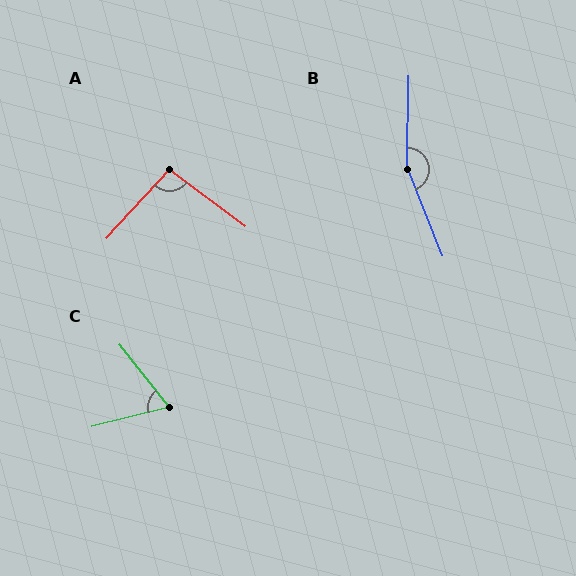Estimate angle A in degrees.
Approximately 95 degrees.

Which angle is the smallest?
C, at approximately 66 degrees.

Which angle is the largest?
B, at approximately 157 degrees.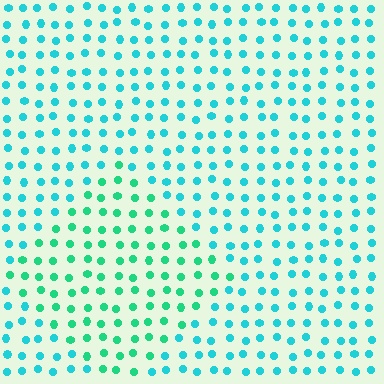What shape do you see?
I see a diamond.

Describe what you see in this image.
The image is filled with small cyan elements in a uniform arrangement. A diamond-shaped region is visible where the elements are tinted to a slightly different hue, forming a subtle color boundary.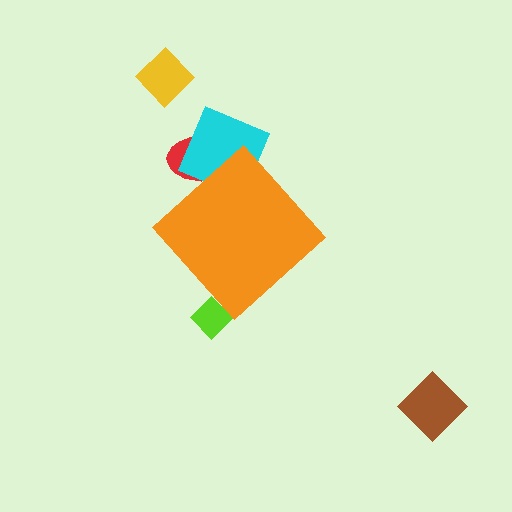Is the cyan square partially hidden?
Yes, the cyan square is partially hidden behind the orange diamond.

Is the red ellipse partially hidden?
Yes, the red ellipse is partially hidden behind the orange diamond.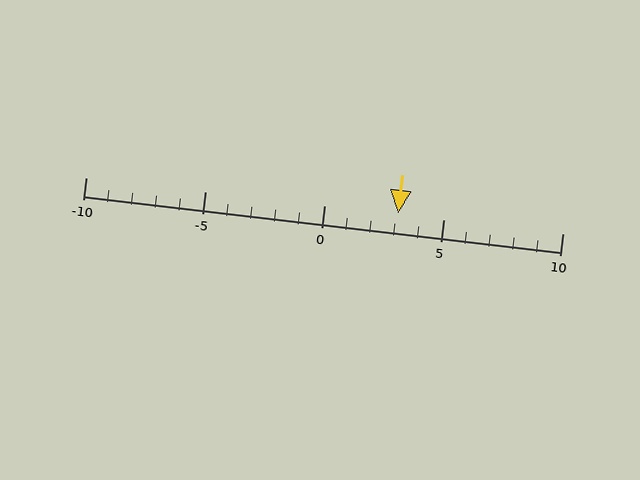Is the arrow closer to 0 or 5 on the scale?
The arrow is closer to 5.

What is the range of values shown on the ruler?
The ruler shows values from -10 to 10.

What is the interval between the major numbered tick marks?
The major tick marks are spaced 5 units apart.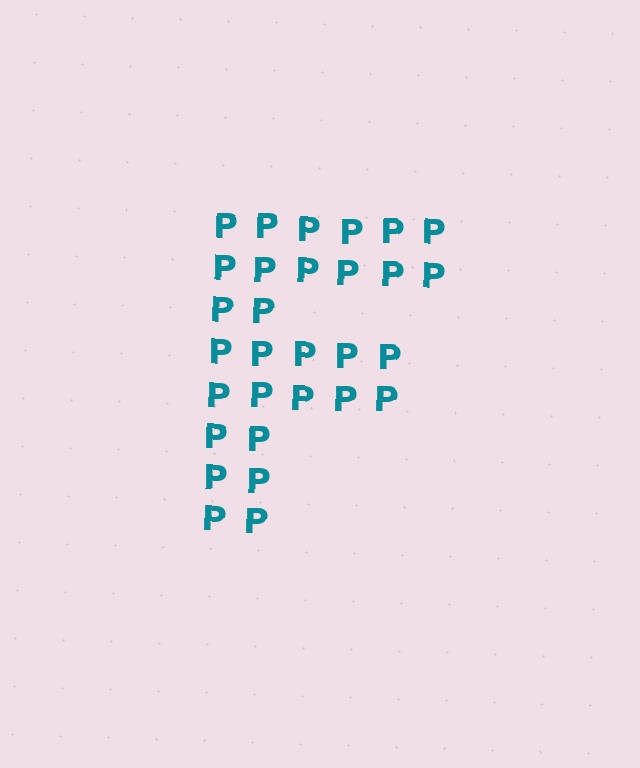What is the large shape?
The large shape is the letter F.